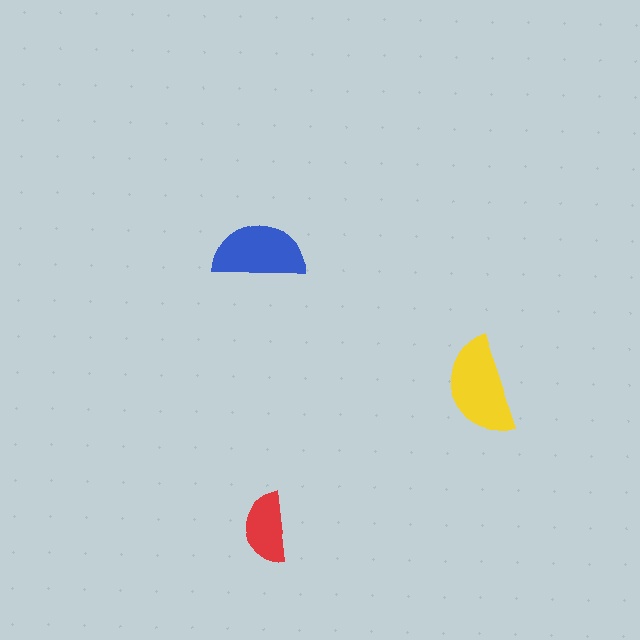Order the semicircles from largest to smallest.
the yellow one, the blue one, the red one.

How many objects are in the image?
There are 3 objects in the image.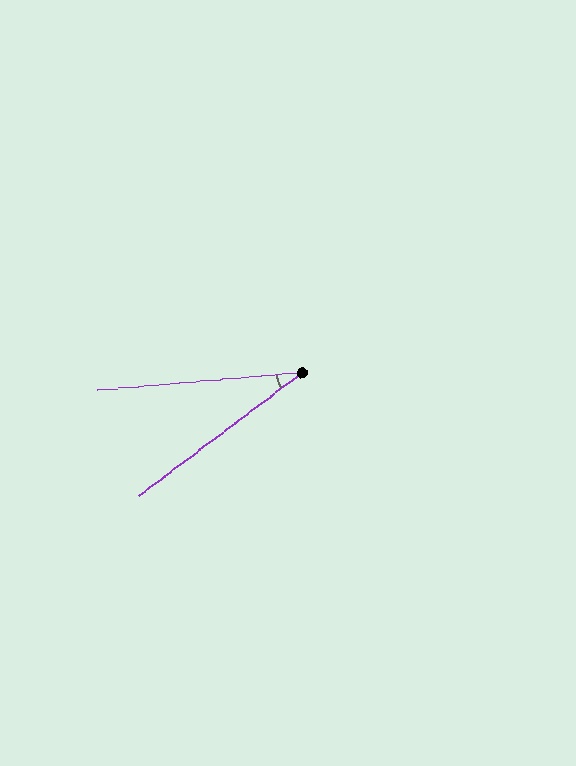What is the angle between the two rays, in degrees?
Approximately 32 degrees.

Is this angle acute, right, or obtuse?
It is acute.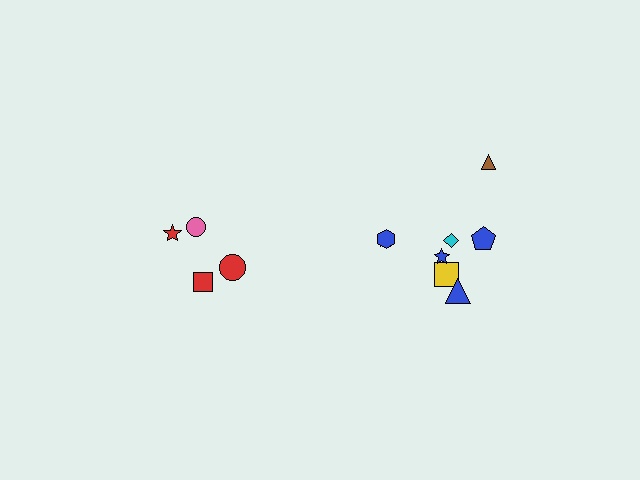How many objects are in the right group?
There are 8 objects.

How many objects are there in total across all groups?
There are 12 objects.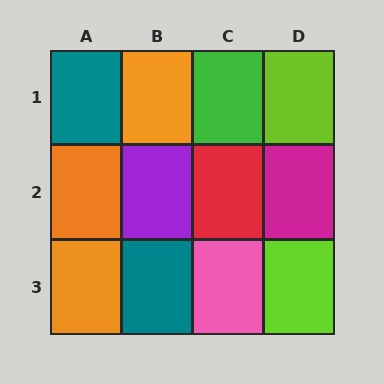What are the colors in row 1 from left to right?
Teal, orange, green, lime.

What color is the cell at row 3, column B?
Teal.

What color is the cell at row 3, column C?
Pink.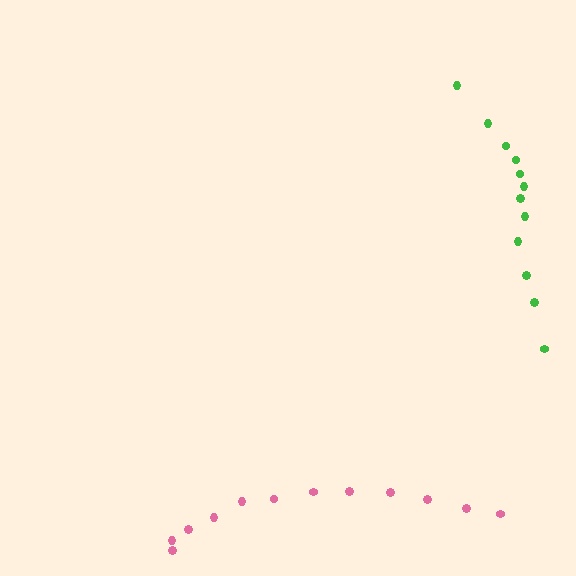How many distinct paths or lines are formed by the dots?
There are 2 distinct paths.